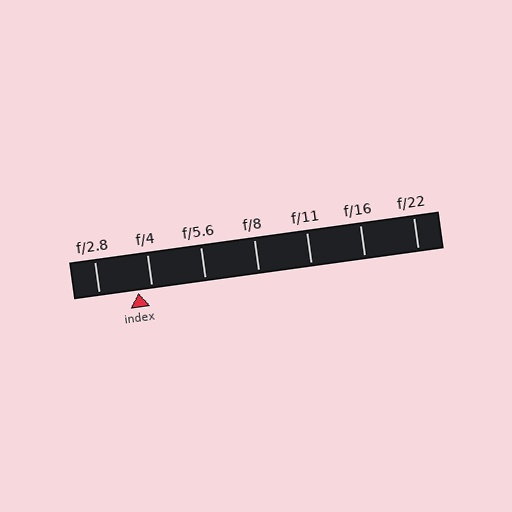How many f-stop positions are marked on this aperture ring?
There are 7 f-stop positions marked.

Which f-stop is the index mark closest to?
The index mark is closest to f/4.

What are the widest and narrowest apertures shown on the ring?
The widest aperture shown is f/2.8 and the narrowest is f/22.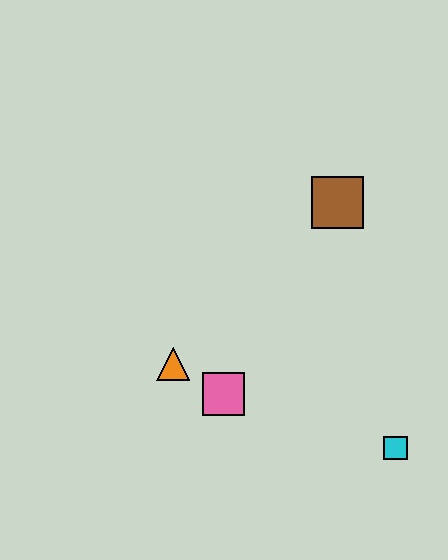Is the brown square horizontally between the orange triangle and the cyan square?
Yes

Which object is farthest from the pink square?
The brown square is farthest from the pink square.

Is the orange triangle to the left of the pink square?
Yes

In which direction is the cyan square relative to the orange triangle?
The cyan square is to the right of the orange triangle.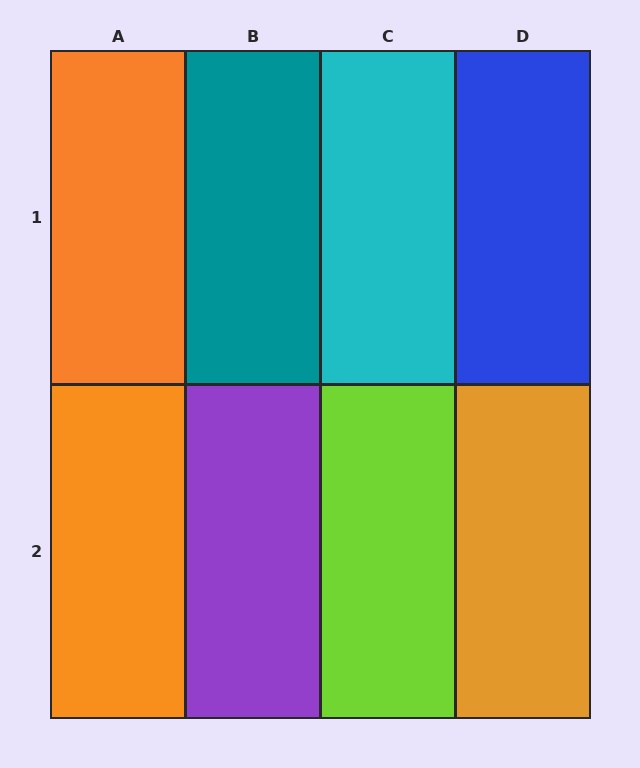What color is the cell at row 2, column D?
Orange.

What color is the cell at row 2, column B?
Purple.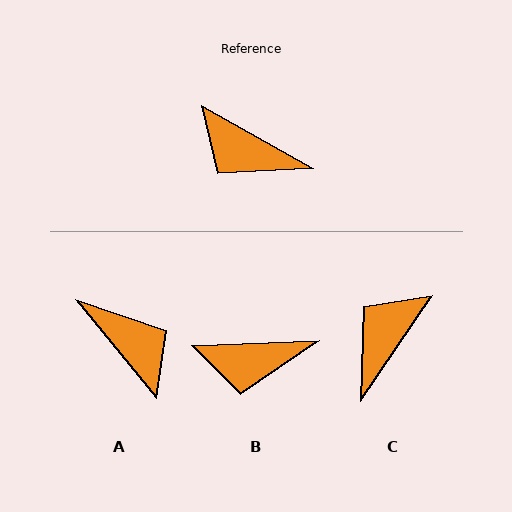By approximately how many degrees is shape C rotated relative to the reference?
Approximately 95 degrees clockwise.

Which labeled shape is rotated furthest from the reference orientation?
A, about 159 degrees away.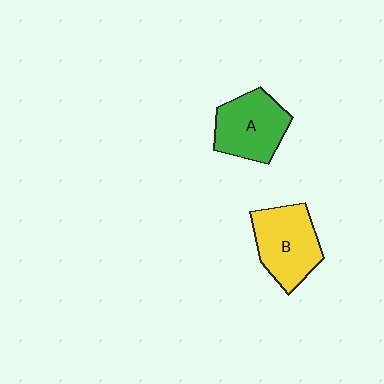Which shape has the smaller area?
Shape A (green).